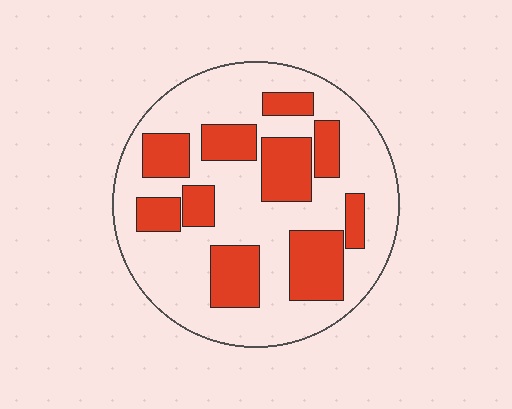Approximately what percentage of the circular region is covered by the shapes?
Approximately 35%.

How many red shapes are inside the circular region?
10.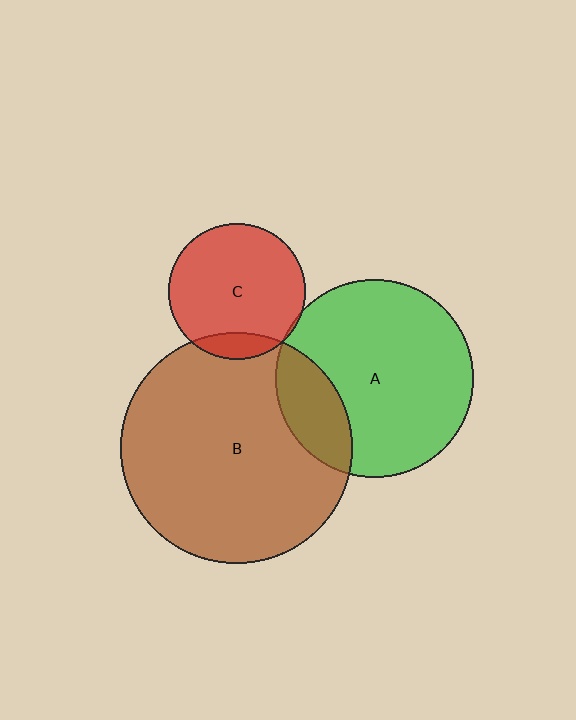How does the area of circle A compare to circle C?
Approximately 2.1 times.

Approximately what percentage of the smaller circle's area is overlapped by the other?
Approximately 20%.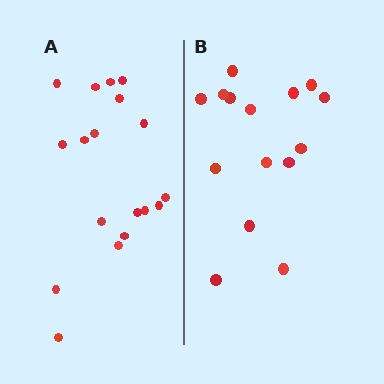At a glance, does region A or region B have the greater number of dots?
Region A (the left region) has more dots.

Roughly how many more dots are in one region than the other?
Region A has just a few more — roughly 2 or 3 more dots than region B.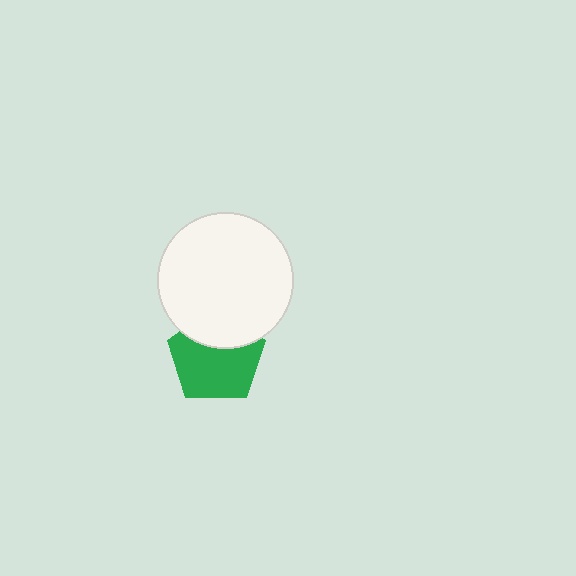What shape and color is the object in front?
The object in front is a white circle.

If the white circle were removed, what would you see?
You would see the complete green pentagon.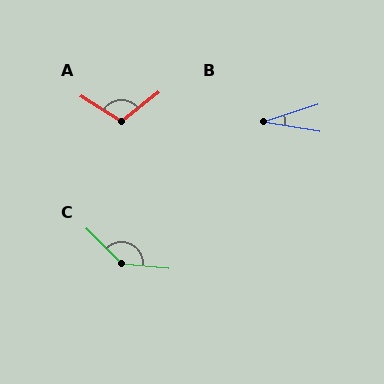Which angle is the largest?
C, at approximately 140 degrees.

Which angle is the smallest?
B, at approximately 28 degrees.